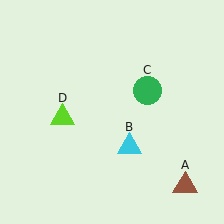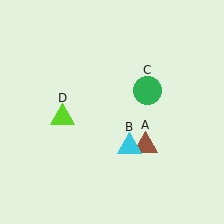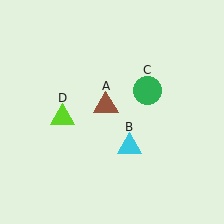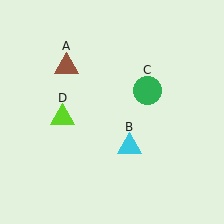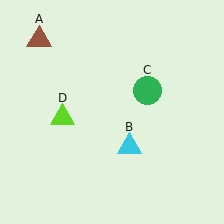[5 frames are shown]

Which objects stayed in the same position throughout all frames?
Cyan triangle (object B) and green circle (object C) and lime triangle (object D) remained stationary.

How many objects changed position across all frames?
1 object changed position: brown triangle (object A).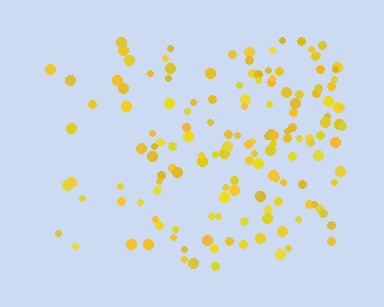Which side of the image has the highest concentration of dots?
The right.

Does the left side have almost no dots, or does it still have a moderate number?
Still a moderate number, just noticeably fewer than the right.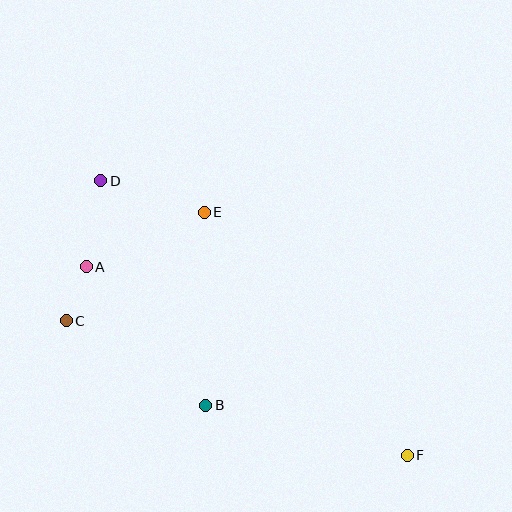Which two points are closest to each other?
Points A and C are closest to each other.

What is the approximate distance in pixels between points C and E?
The distance between C and E is approximately 175 pixels.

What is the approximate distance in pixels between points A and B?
The distance between A and B is approximately 183 pixels.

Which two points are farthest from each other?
Points D and F are farthest from each other.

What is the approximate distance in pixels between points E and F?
The distance between E and F is approximately 317 pixels.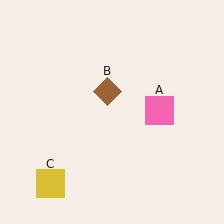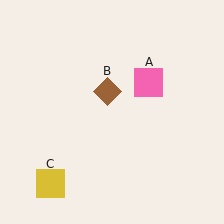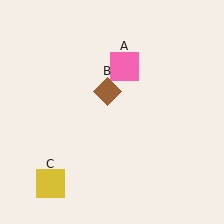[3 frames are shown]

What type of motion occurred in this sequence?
The pink square (object A) rotated counterclockwise around the center of the scene.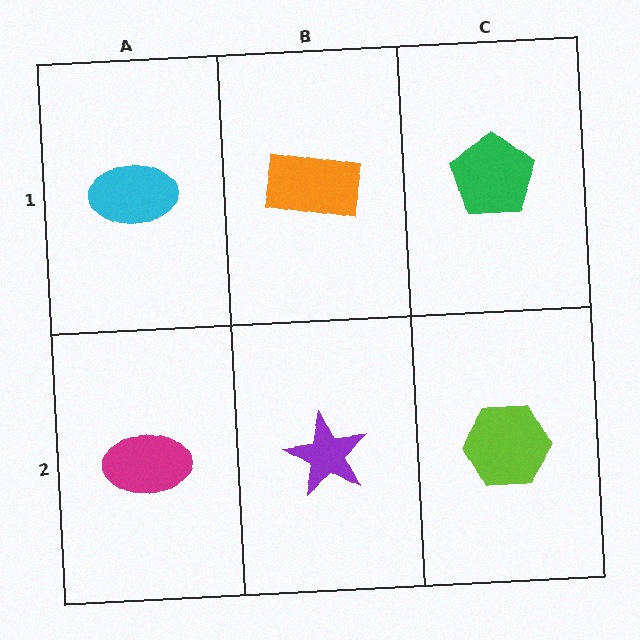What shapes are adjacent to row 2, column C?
A green pentagon (row 1, column C), a purple star (row 2, column B).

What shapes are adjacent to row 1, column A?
A magenta ellipse (row 2, column A), an orange rectangle (row 1, column B).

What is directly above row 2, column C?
A green pentagon.